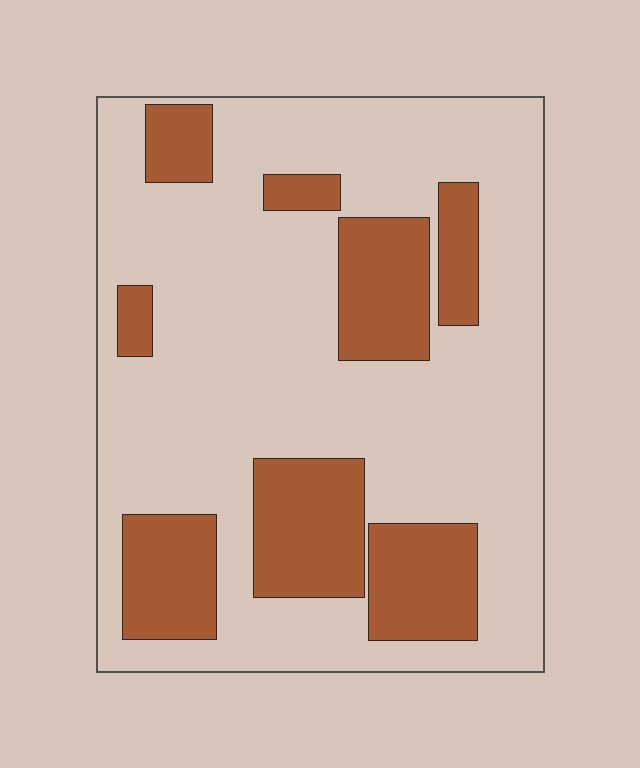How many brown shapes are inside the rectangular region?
8.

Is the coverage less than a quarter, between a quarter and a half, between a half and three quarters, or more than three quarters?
Between a quarter and a half.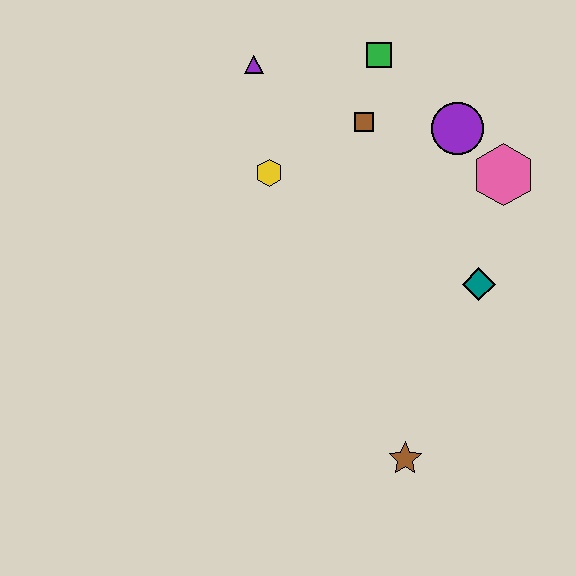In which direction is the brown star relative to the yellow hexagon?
The brown star is below the yellow hexagon.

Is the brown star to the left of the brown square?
No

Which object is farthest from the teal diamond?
The purple triangle is farthest from the teal diamond.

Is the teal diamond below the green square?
Yes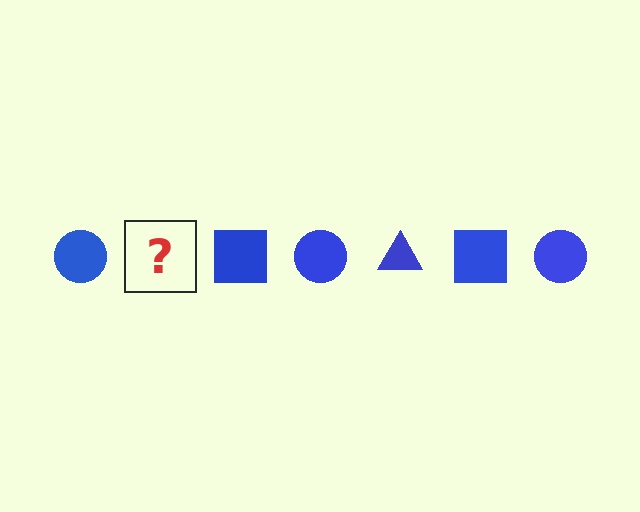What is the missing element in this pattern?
The missing element is a blue triangle.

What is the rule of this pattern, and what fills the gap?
The rule is that the pattern cycles through circle, triangle, square shapes in blue. The gap should be filled with a blue triangle.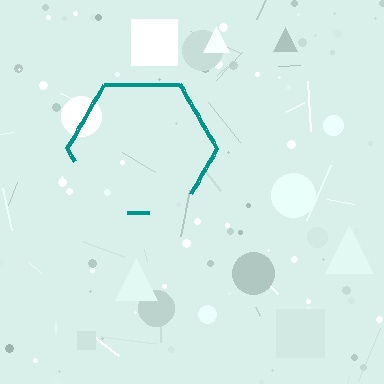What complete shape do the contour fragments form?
The contour fragments form a hexagon.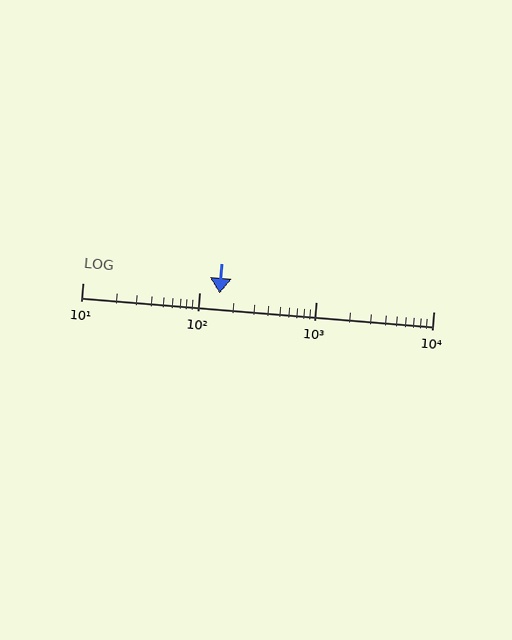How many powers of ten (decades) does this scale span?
The scale spans 3 decades, from 10 to 10000.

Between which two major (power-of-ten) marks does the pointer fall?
The pointer is between 100 and 1000.